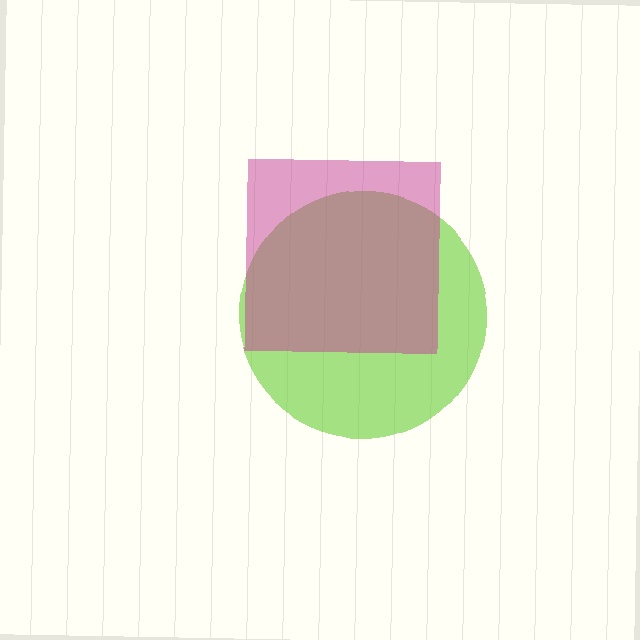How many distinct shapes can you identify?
There are 2 distinct shapes: a lime circle, a magenta square.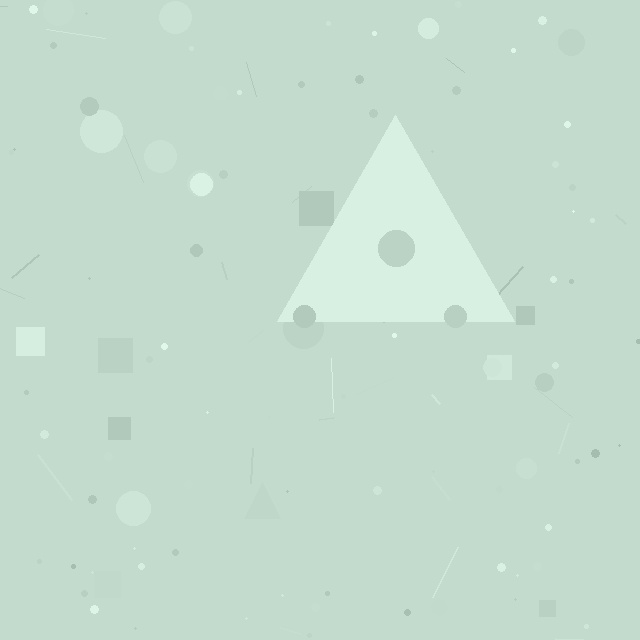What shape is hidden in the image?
A triangle is hidden in the image.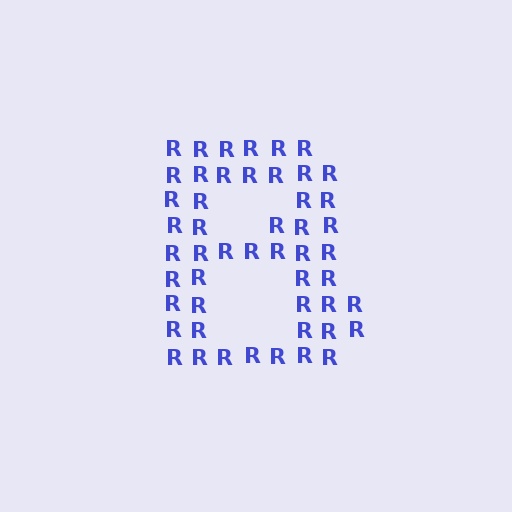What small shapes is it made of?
It is made of small letter R's.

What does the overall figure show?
The overall figure shows the letter B.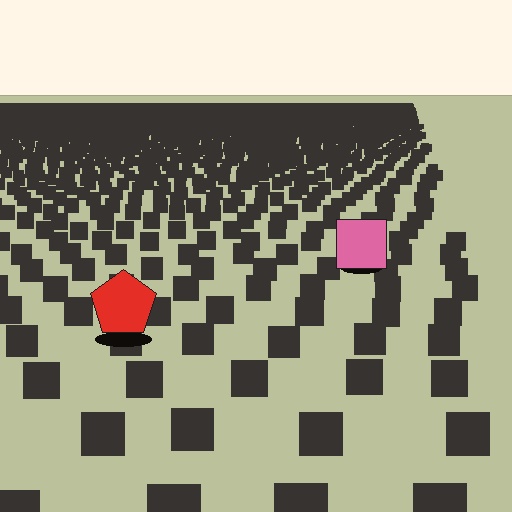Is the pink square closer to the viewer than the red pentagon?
No. The red pentagon is closer — you can tell from the texture gradient: the ground texture is coarser near it.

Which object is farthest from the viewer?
The pink square is farthest from the viewer. It appears smaller and the ground texture around it is denser.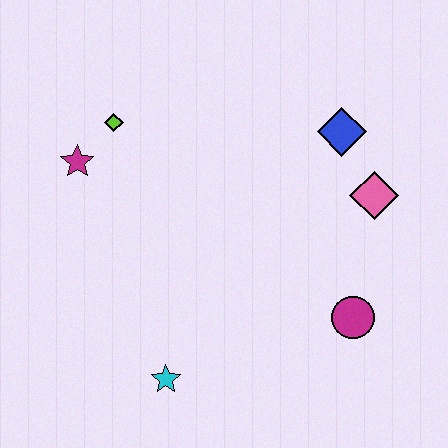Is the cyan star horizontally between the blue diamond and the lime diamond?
Yes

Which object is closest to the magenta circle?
The pink diamond is closest to the magenta circle.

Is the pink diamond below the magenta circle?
No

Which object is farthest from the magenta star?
The magenta circle is farthest from the magenta star.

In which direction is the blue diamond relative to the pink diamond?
The blue diamond is above the pink diamond.